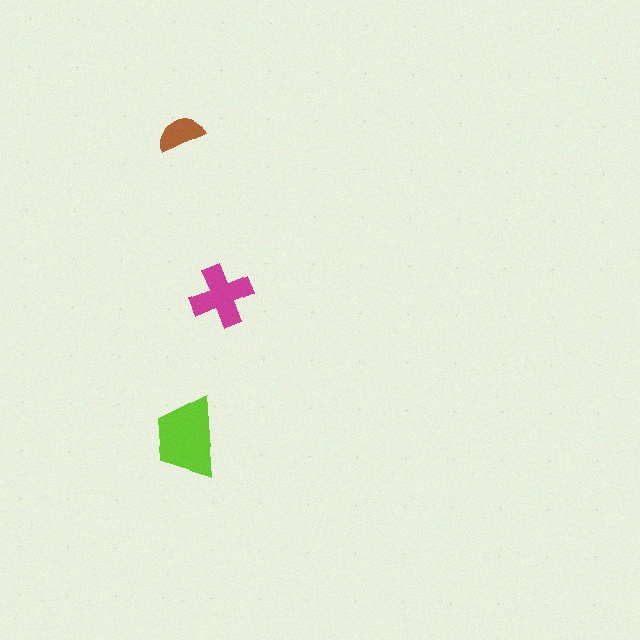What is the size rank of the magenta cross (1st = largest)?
2nd.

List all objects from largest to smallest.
The lime trapezoid, the magenta cross, the brown semicircle.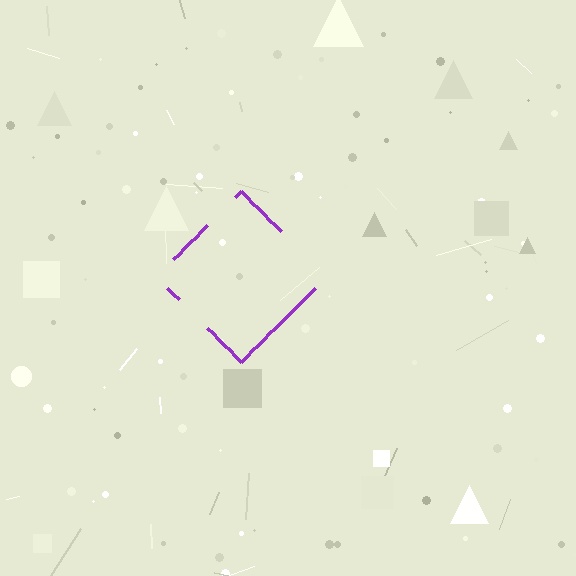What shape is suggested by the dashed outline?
The dashed outline suggests a diamond.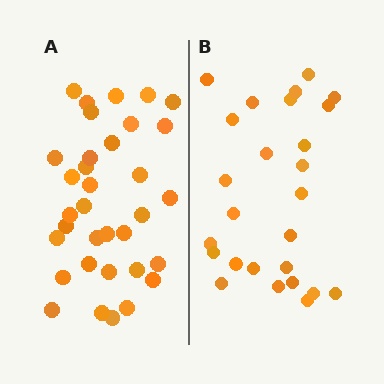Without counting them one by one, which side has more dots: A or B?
Region A (the left region) has more dots.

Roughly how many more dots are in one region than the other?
Region A has roughly 8 or so more dots than region B.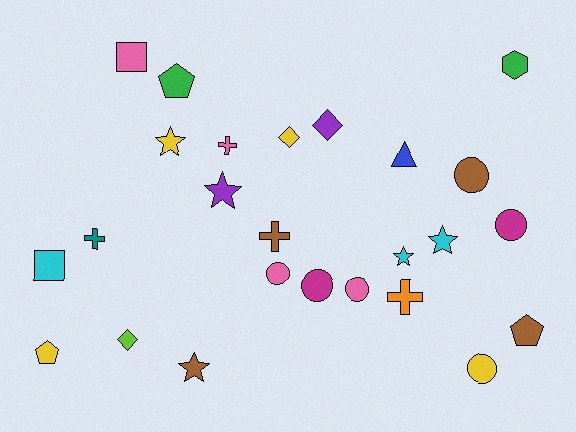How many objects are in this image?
There are 25 objects.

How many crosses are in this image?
There are 4 crosses.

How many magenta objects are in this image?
There are 2 magenta objects.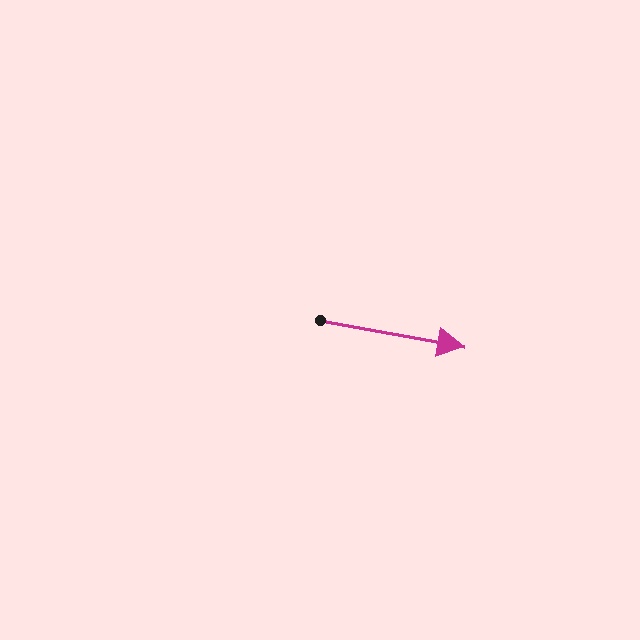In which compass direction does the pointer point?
East.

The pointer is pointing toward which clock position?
Roughly 3 o'clock.